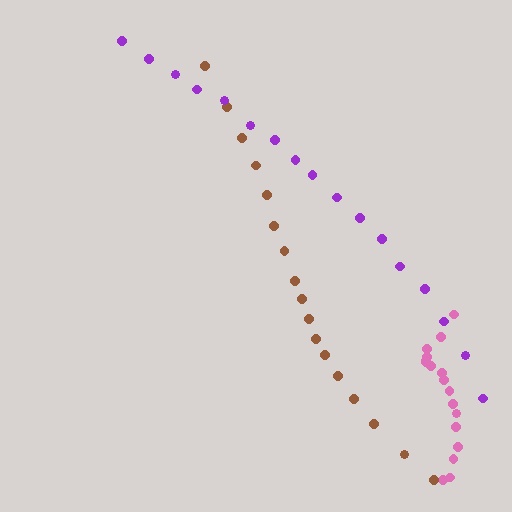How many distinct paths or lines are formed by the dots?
There are 3 distinct paths.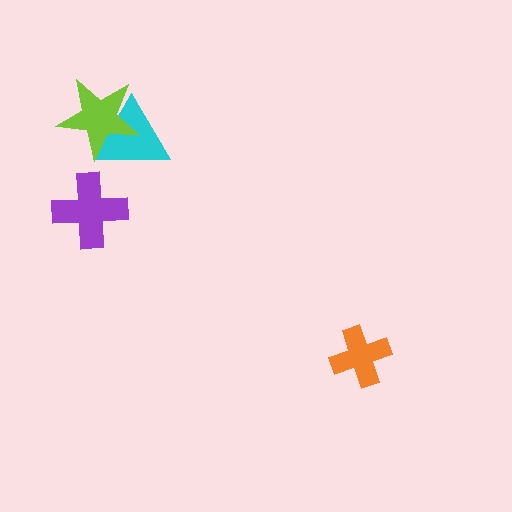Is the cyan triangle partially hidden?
Yes, it is partially covered by another shape.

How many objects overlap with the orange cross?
0 objects overlap with the orange cross.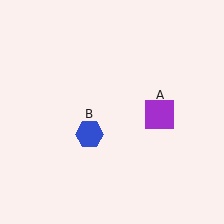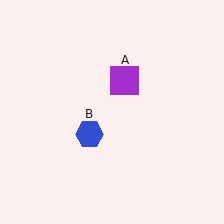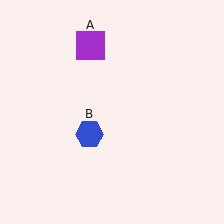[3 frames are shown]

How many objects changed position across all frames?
1 object changed position: purple square (object A).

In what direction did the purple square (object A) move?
The purple square (object A) moved up and to the left.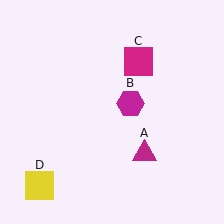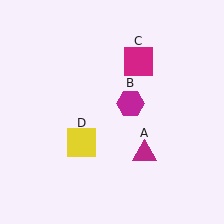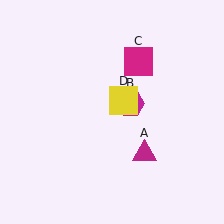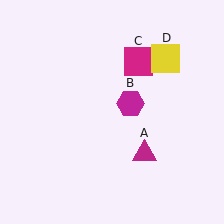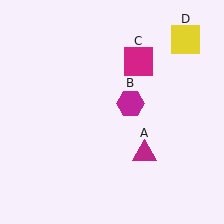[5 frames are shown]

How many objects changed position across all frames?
1 object changed position: yellow square (object D).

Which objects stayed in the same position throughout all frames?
Magenta triangle (object A) and magenta hexagon (object B) and magenta square (object C) remained stationary.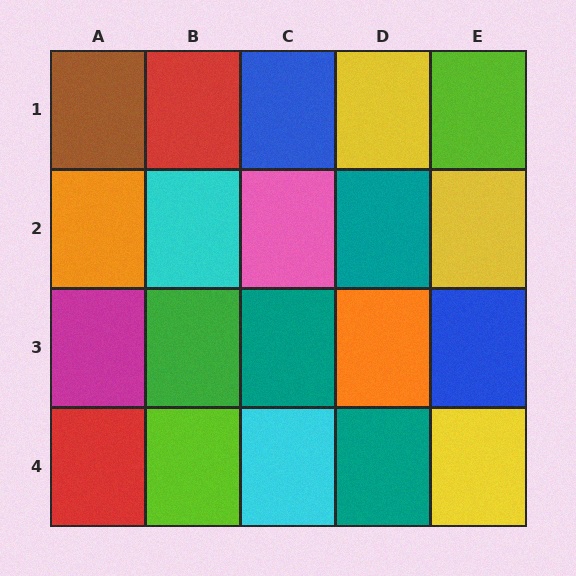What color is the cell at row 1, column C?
Blue.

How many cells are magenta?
1 cell is magenta.